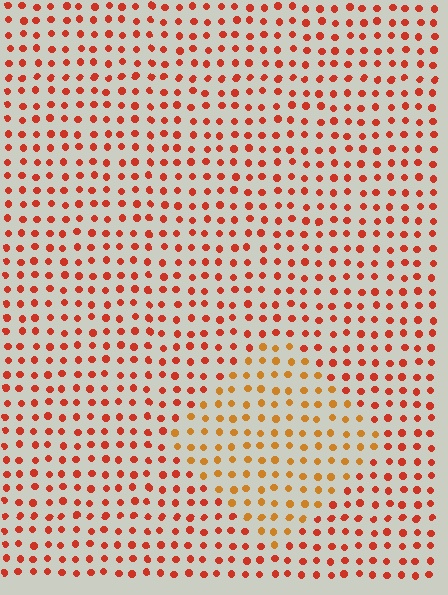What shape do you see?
I see a diamond.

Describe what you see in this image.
The image is filled with small red elements in a uniform arrangement. A diamond-shaped region is visible where the elements are tinted to a slightly different hue, forming a subtle color boundary.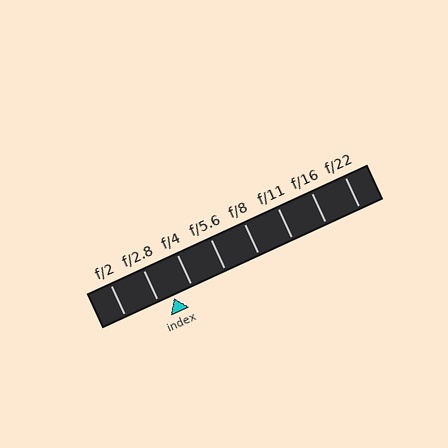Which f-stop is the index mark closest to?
The index mark is closest to f/2.8.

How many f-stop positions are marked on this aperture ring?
There are 8 f-stop positions marked.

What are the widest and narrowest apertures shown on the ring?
The widest aperture shown is f/2 and the narrowest is f/22.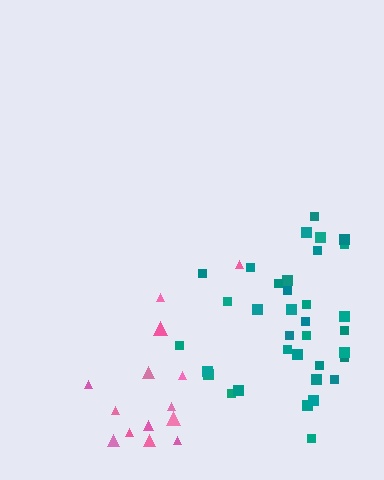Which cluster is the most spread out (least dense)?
Pink.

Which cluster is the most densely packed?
Teal.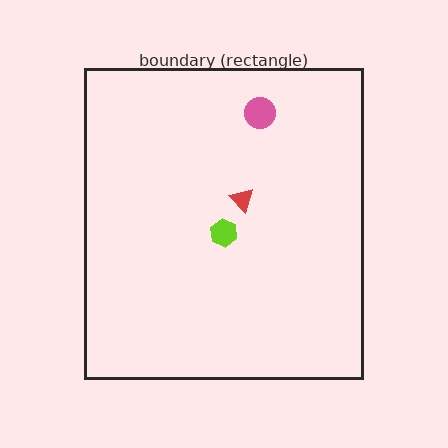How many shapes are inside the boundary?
3 inside, 0 outside.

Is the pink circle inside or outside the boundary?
Inside.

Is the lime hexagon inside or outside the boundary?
Inside.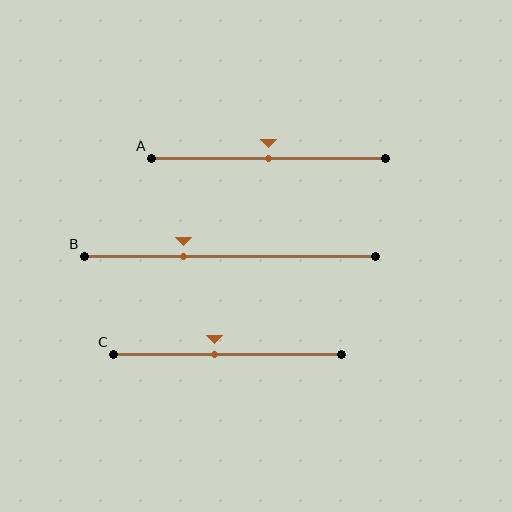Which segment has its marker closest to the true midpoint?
Segment A has its marker closest to the true midpoint.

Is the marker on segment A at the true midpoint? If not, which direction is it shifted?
Yes, the marker on segment A is at the true midpoint.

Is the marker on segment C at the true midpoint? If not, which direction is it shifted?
No, the marker on segment C is shifted to the left by about 6% of the segment length.